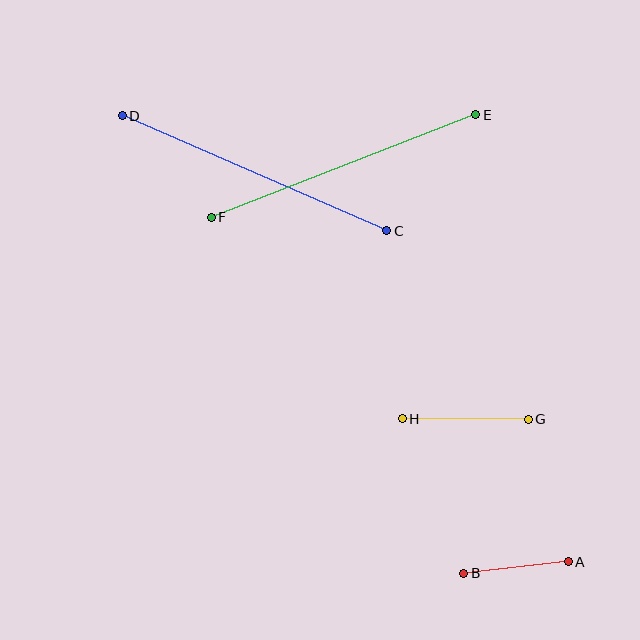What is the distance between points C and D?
The distance is approximately 288 pixels.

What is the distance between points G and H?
The distance is approximately 126 pixels.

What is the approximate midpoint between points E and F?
The midpoint is at approximately (344, 166) pixels.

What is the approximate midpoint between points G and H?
The midpoint is at approximately (465, 419) pixels.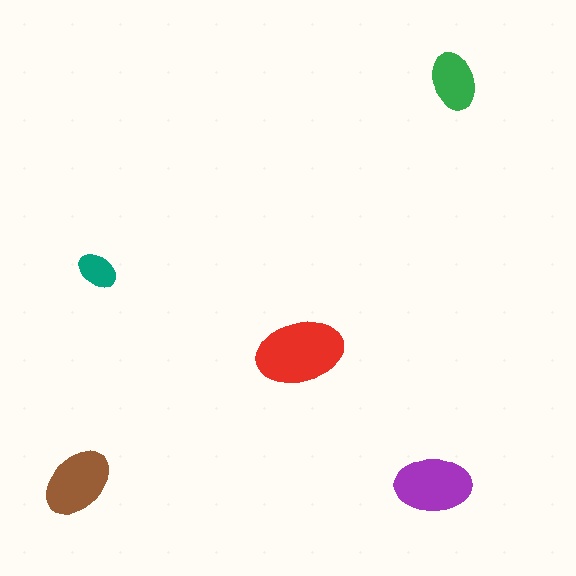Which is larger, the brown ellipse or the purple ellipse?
The purple one.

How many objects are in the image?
There are 5 objects in the image.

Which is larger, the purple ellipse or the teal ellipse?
The purple one.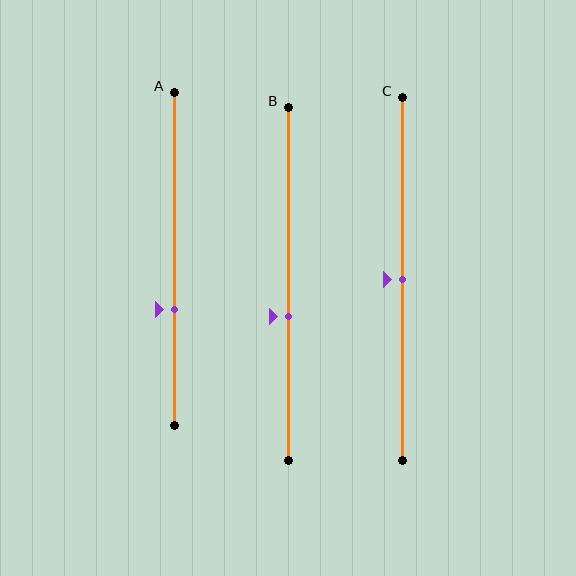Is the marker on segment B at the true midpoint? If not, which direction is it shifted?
No, the marker on segment B is shifted downward by about 9% of the segment length.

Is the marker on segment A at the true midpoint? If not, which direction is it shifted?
No, the marker on segment A is shifted downward by about 15% of the segment length.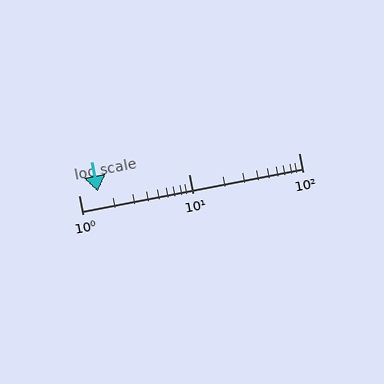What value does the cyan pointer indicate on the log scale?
The pointer indicates approximately 1.5.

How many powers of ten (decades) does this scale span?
The scale spans 2 decades, from 1 to 100.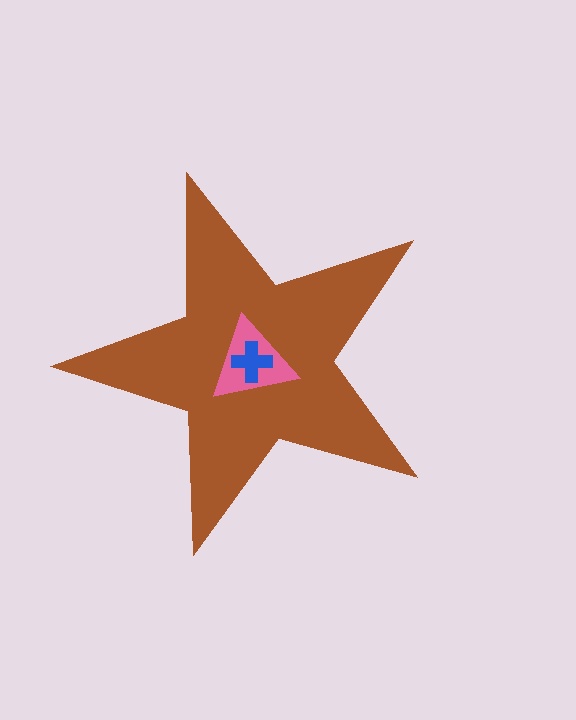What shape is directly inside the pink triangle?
The blue cross.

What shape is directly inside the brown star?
The pink triangle.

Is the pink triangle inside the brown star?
Yes.